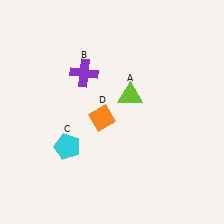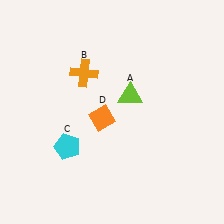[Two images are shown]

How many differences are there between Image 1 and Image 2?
There is 1 difference between the two images.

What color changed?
The cross (B) changed from purple in Image 1 to orange in Image 2.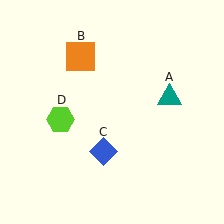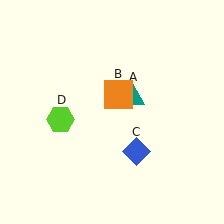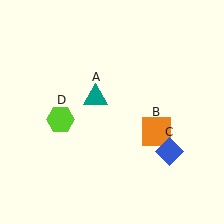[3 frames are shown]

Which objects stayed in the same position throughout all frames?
Lime hexagon (object D) remained stationary.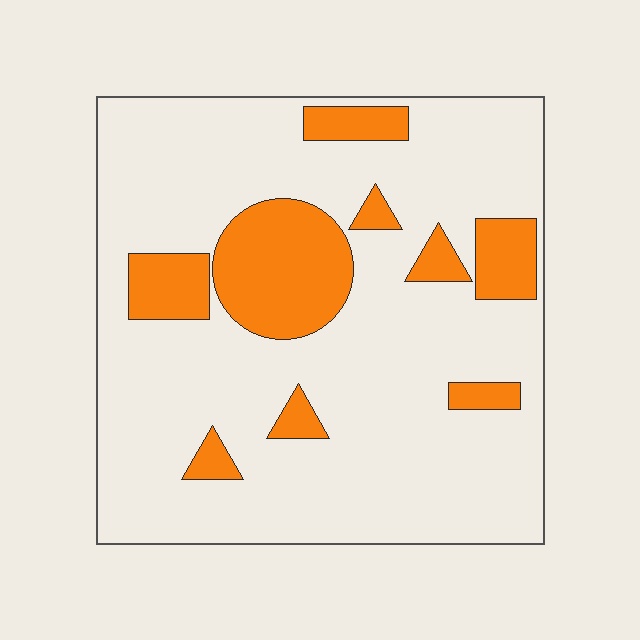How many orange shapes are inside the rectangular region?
9.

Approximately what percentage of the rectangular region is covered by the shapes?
Approximately 20%.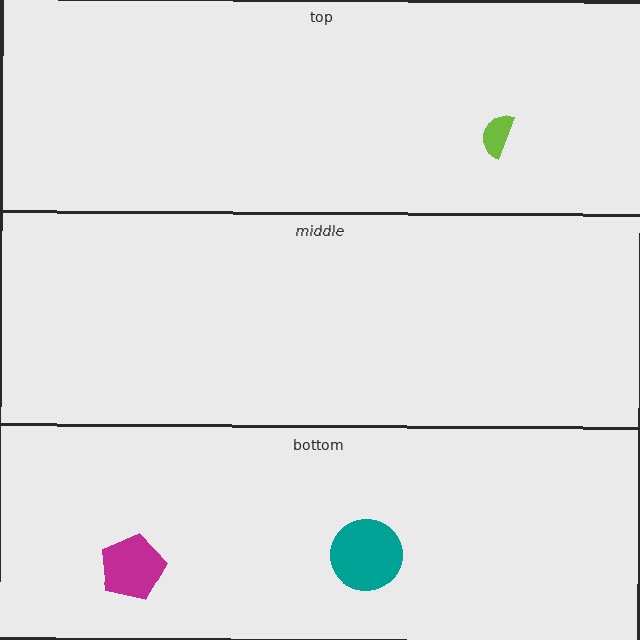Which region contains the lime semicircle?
The top region.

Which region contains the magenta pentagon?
The bottom region.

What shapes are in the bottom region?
The magenta pentagon, the teal circle.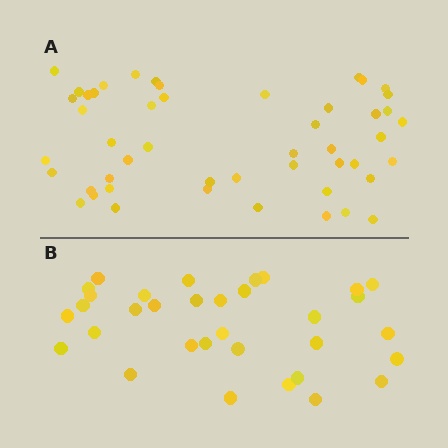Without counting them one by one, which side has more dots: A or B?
Region A (the top region) has more dots.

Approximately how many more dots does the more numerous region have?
Region A has approximately 15 more dots than region B.